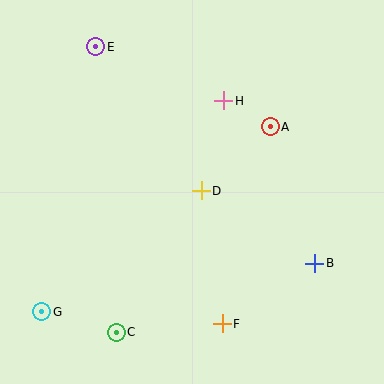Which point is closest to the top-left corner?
Point E is closest to the top-left corner.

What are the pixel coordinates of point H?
Point H is at (224, 101).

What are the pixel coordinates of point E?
Point E is at (96, 47).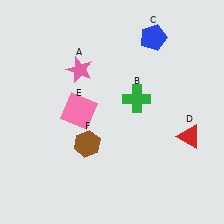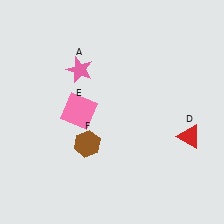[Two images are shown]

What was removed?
The blue pentagon (C), the green cross (B) were removed in Image 2.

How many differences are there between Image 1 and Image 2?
There are 2 differences between the two images.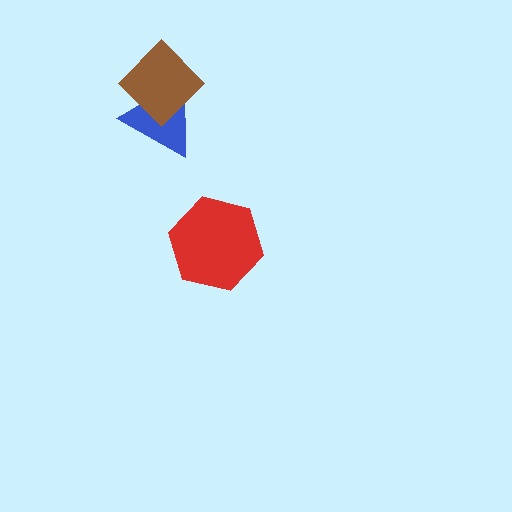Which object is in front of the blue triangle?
The brown diamond is in front of the blue triangle.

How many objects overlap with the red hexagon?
0 objects overlap with the red hexagon.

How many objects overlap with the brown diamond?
1 object overlaps with the brown diamond.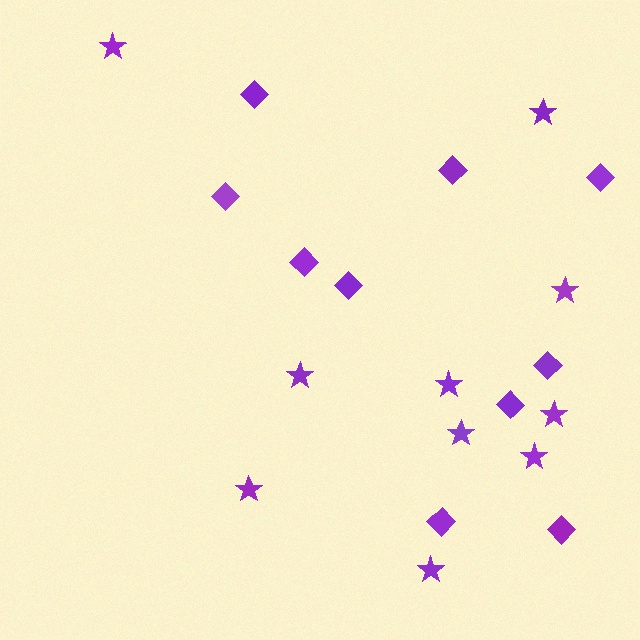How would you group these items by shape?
There are 2 groups: one group of diamonds (10) and one group of stars (10).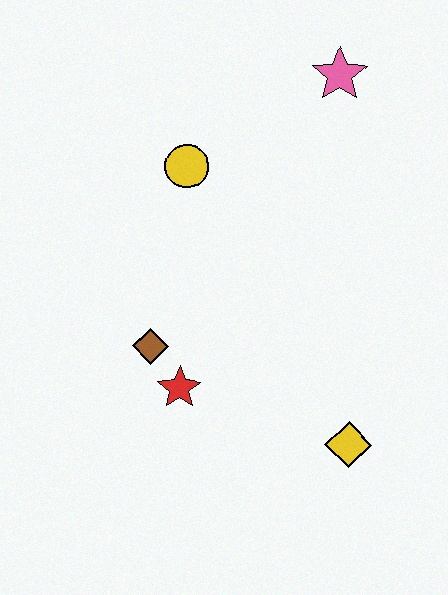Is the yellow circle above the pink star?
No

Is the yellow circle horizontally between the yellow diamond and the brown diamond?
Yes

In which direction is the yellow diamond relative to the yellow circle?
The yellow diamond is below the yellow circle.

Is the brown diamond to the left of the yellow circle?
Yes